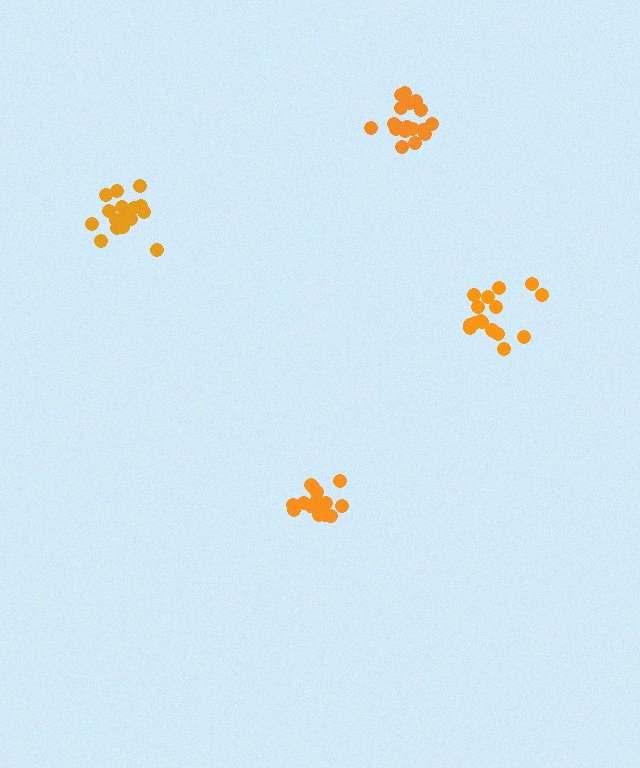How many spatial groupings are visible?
There are 4 spatial groupings.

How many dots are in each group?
Group 1: 20 dots, Group 2: 17 dots, Group 3: 17 dots, Group 4: 19 dots (73 total).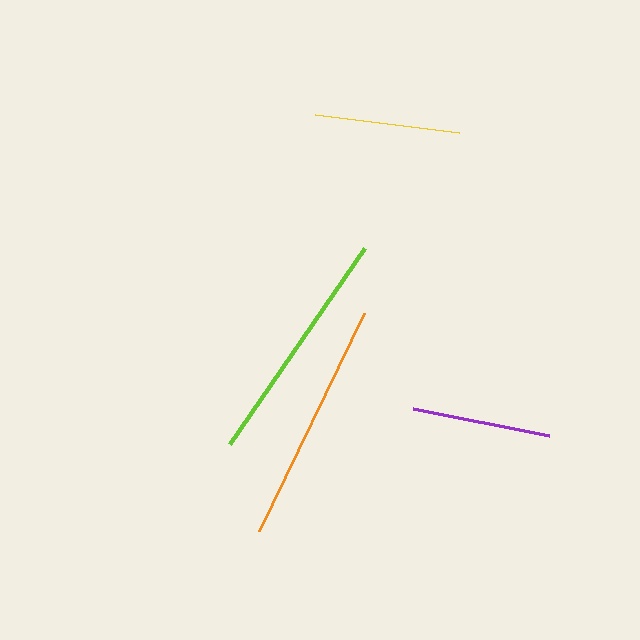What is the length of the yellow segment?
The yellow segment is approximately 145 pixels long.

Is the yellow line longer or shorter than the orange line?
The orange line is longer than the yellow line.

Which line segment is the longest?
The orange line is the longest at approximately 241 pixels.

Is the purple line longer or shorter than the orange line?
The orange line is longer than the purple line.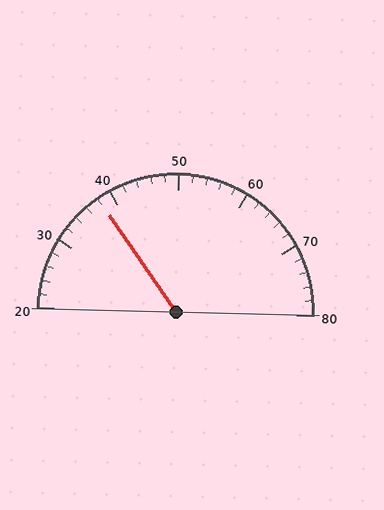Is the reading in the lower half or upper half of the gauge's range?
The reading is in the lower half of the range (20 to 80).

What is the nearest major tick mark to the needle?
The nearest major tick mark is 40.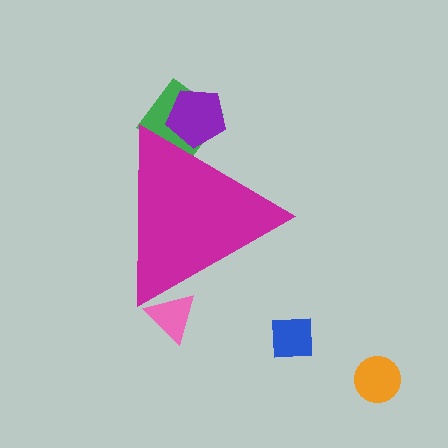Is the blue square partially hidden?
No, the blue square is fully visible.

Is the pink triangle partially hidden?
Yes, the pink triangle is partially hidden behind the magenta triangle.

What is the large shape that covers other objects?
A magenta triangle.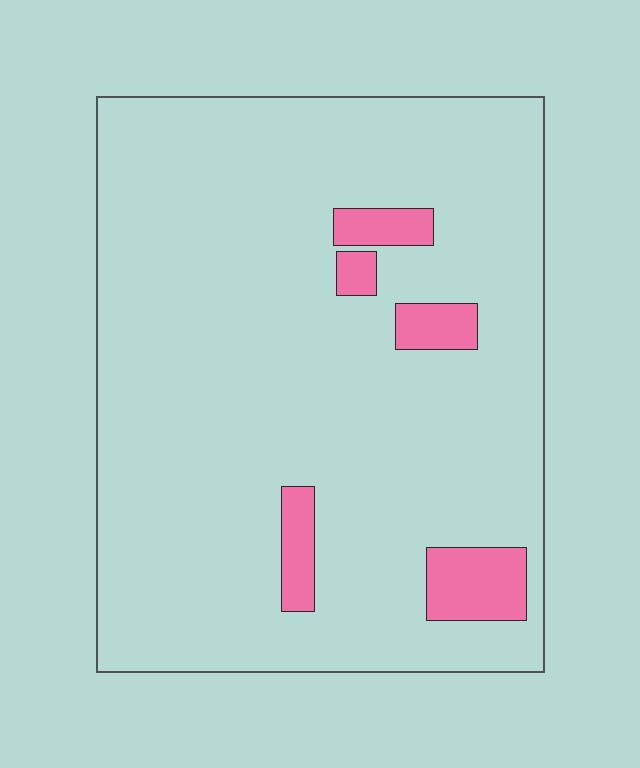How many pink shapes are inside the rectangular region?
5.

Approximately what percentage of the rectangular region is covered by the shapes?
Approximately 10%.